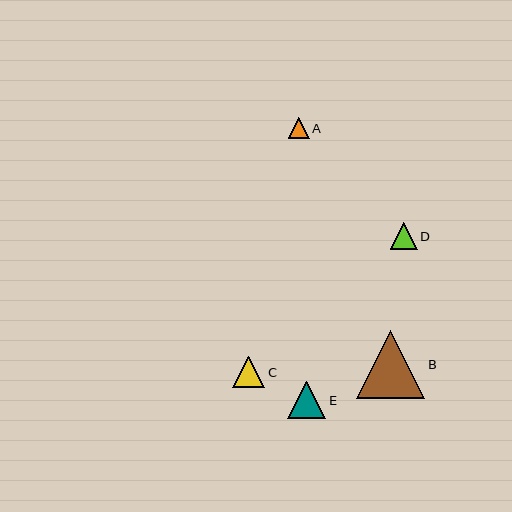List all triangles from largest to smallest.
From largest to smallest: B, E, C, D, A.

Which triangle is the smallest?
Triangle A is the smallest with a size of approximately 21 pixels.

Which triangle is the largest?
Triangle B is the largest with a size of approximately 69 pixels.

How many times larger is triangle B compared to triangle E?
Triangle B is approximately 1.8 times the size of triangle E.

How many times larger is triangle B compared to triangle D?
Triangle B is approximately 2.6 times the size of triangle D.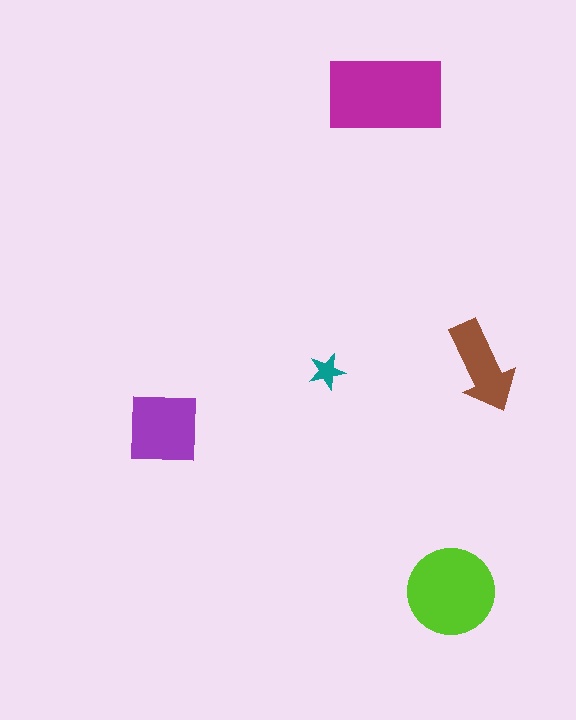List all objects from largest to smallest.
The magenta rectangle, the lime circle, the purple square, the brown arrow, the teal star.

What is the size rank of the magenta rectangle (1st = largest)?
1st.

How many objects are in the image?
There are 5 objects in the image.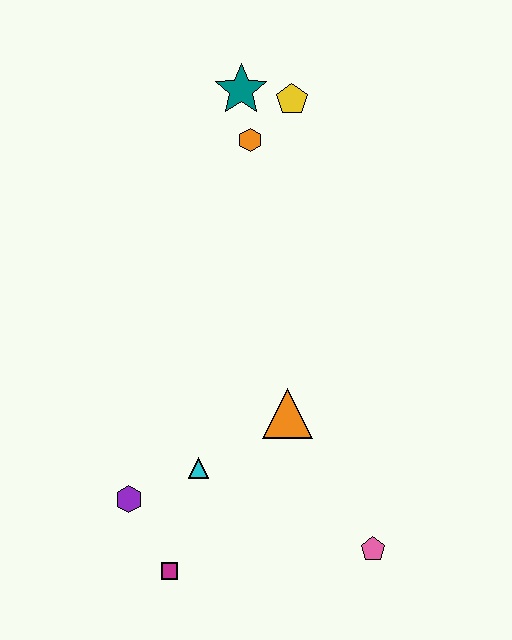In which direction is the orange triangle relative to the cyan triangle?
The orange triangle is to the right of the cyan triangle.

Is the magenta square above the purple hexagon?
No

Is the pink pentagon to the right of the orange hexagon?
Yes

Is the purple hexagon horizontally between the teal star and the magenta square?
No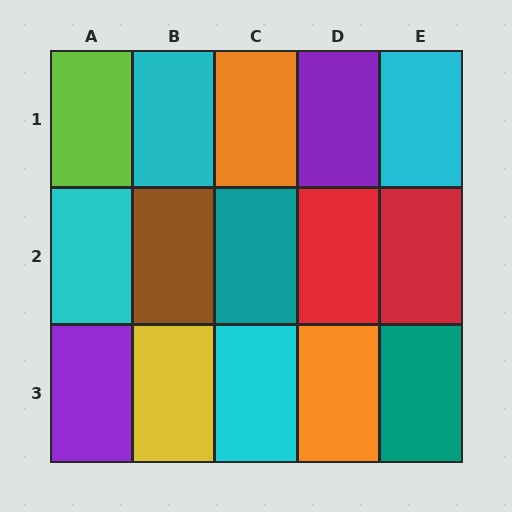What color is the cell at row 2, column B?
Brown.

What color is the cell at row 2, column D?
Red.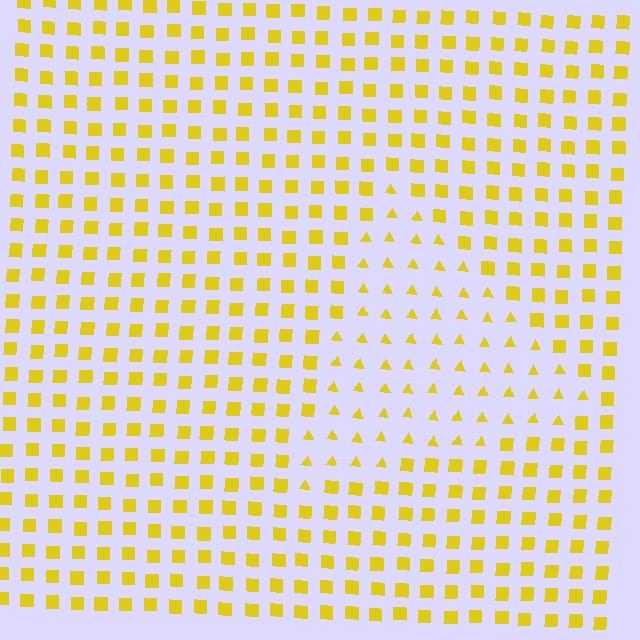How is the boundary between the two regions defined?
The boundary is defined by a change in element shape: triangles inside vs. squares outside. All elements share the same color and spacing.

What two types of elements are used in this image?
The image uses triangles inside the triangle region and squares outside it.